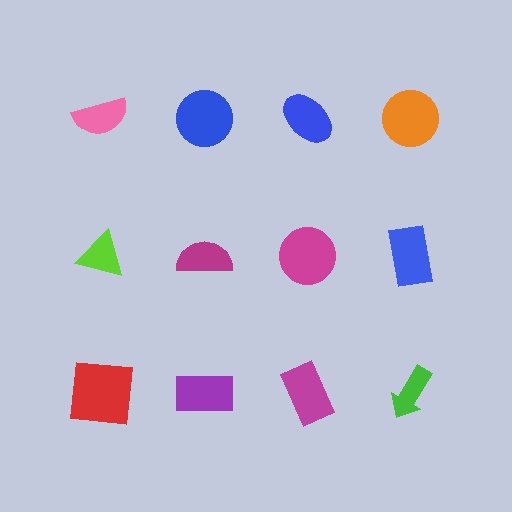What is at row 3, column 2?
A purple rectangle.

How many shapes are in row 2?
4 shapes.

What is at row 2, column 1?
A lime triangle.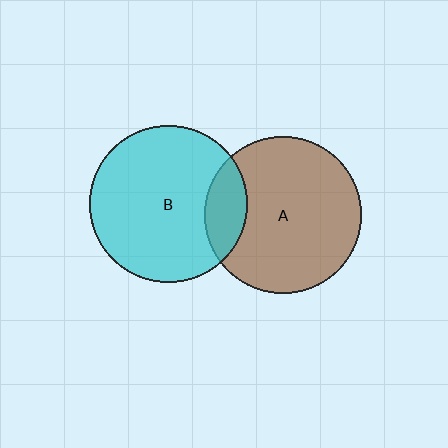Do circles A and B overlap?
Yes.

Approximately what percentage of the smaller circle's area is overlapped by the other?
Approximately 15%.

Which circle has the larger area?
Circle B (cyan).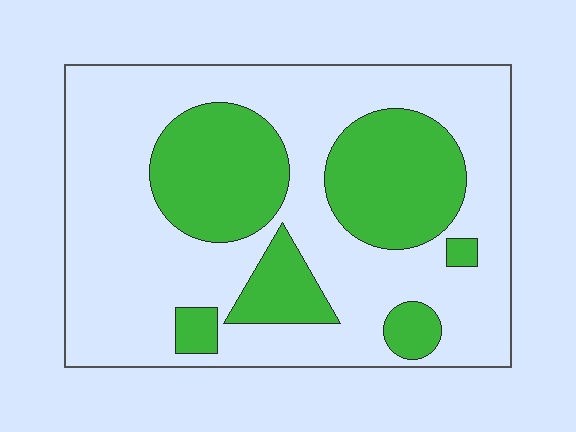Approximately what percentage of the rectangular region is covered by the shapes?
Approximately 30%.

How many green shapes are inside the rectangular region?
6.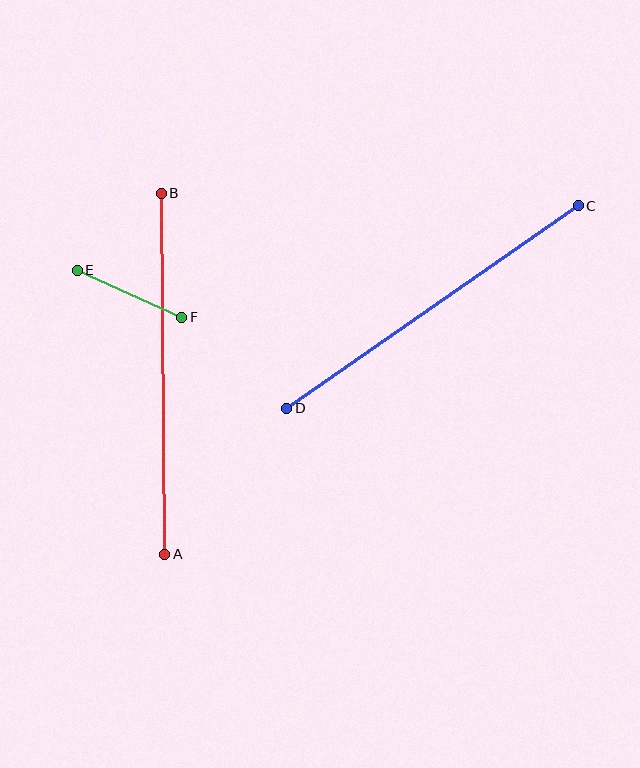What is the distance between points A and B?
The distance is approximately 361 pixels.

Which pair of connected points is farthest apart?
Points A and B are farthest apart.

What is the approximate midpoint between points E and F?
The midpoint is at approximately (129, 294) pixels.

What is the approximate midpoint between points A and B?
The midpoint is at approximately (163, 374) pixels.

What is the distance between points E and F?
The distance is approximately 114 pixels.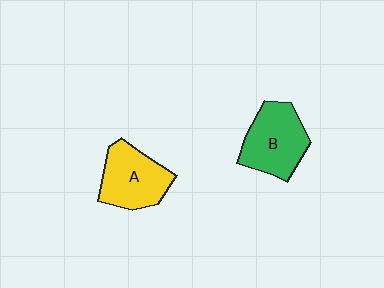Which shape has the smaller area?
Shape A (yellow).